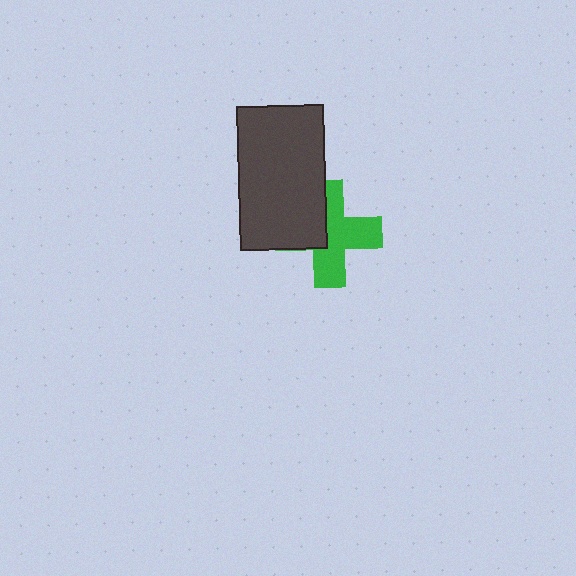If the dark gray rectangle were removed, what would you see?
You would see the complete green cross.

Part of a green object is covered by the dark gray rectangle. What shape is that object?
It is a cross.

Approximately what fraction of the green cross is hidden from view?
Roughly 38% of the green cross is hidden behind the dark gray rectangle.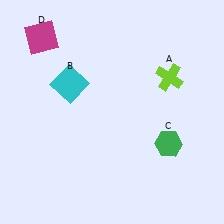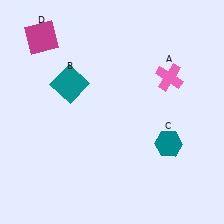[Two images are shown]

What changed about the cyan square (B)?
In Image 1, B is cyan. In Image 2, it changed to teal.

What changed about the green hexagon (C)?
In Image 1, C is green. In Image 2, it changed to teal.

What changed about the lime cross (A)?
In Image 1, A is lime. In Image 2, it changed to pink.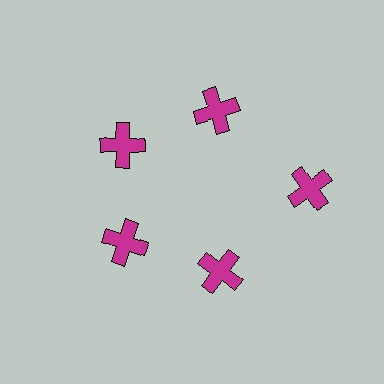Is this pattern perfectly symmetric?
No. The 5 magenta crosses are arranged in a ring, but one element near the 3 o'clock position is pushed outward from the center, breaking the 5-fold rotational symmetry.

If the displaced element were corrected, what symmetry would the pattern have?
It would have 5-fold rotational symmetry — the pattern would map onto itself every 72 degrees.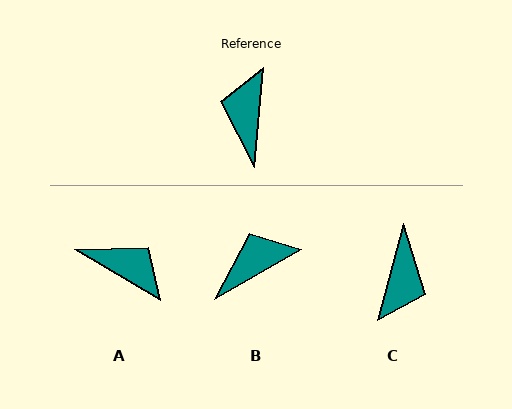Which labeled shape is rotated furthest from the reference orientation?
C, about 170 degrees away.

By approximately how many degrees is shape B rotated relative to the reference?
Approximately 55 degrees clockwise.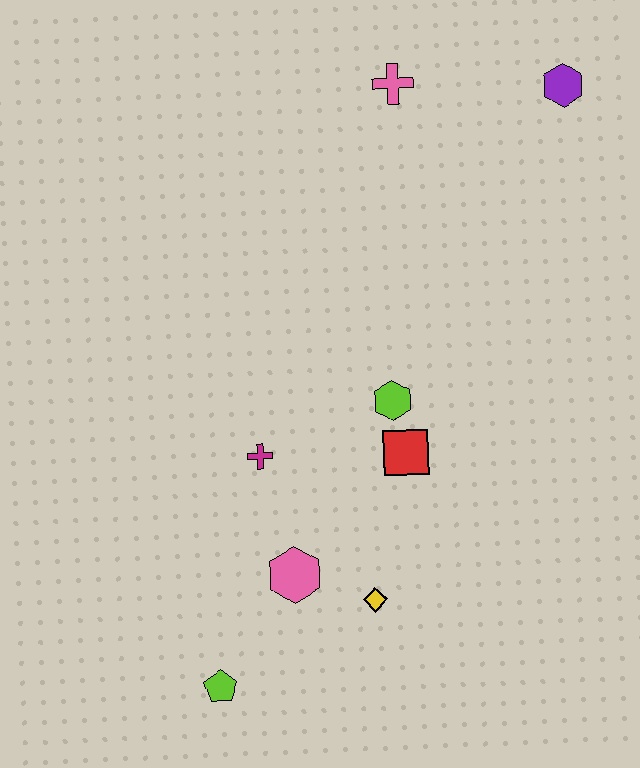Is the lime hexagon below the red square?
No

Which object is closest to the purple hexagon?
The pink cross is closest to the purple hexagon.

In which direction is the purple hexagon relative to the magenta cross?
The purple hexagon is above the magenta cross.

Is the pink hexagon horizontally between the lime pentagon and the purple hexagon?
Yes